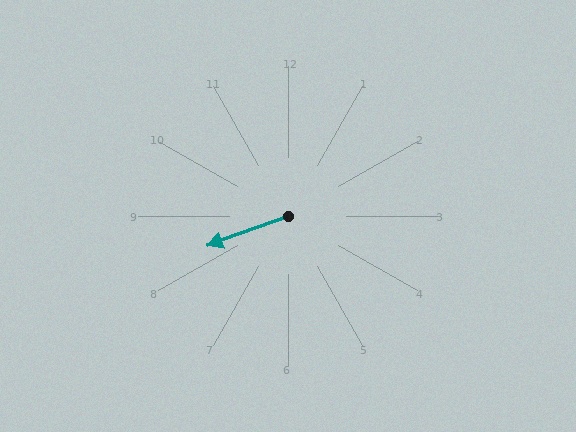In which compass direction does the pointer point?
West.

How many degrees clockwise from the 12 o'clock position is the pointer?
Approximately 250 degrees.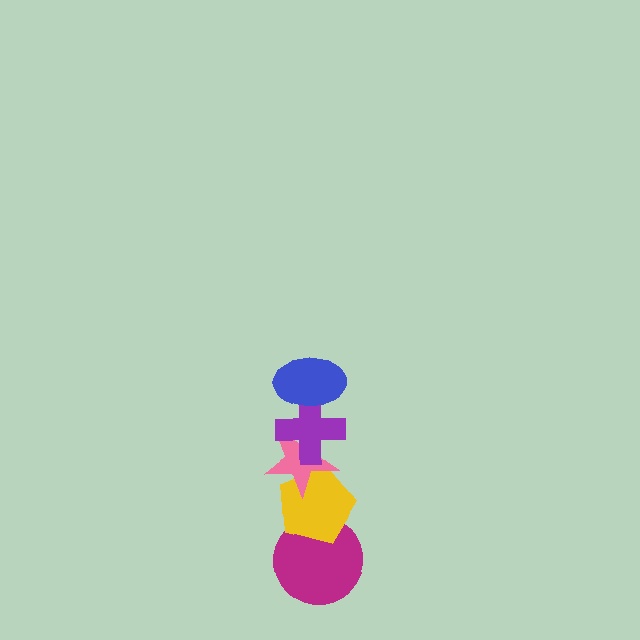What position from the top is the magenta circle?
The magenta circle is 5th from the top.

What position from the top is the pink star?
The pink star is 3rd from the top.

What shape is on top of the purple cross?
The blue ellipse is on top of the purple cross.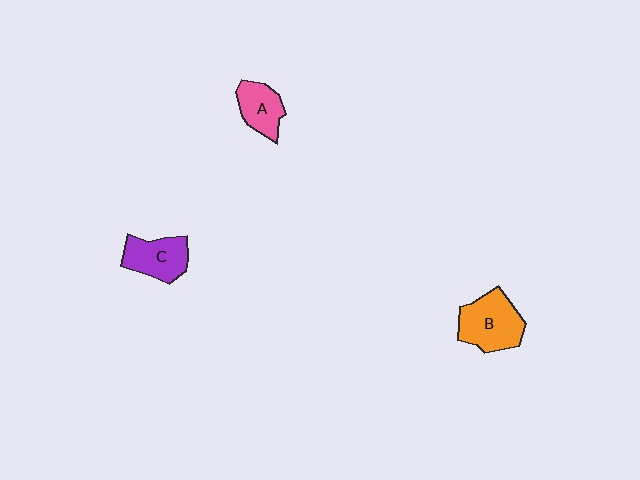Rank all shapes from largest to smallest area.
From largest to smallest: B (orange), C (purple), A (pink).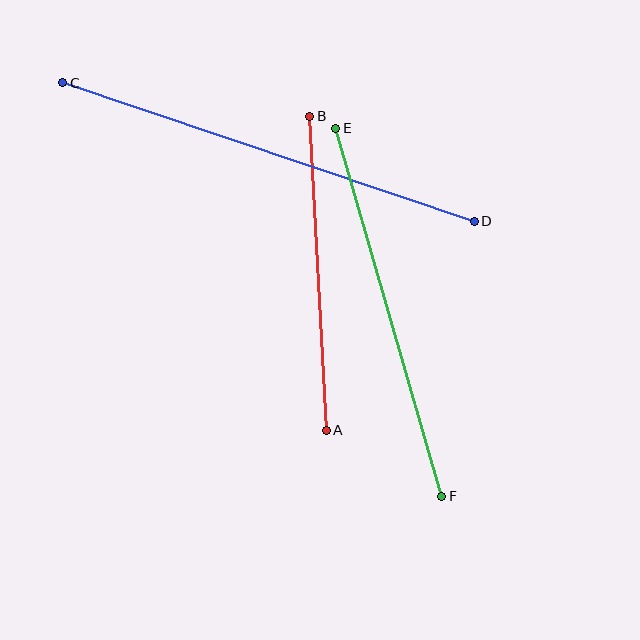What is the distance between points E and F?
The distance is approximately 383 pixels.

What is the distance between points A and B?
The distance is approximately 314 pixels.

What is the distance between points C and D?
The distance is approximately 434 pixels.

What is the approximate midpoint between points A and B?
The midpoint is at approximately (318, 273) pixels.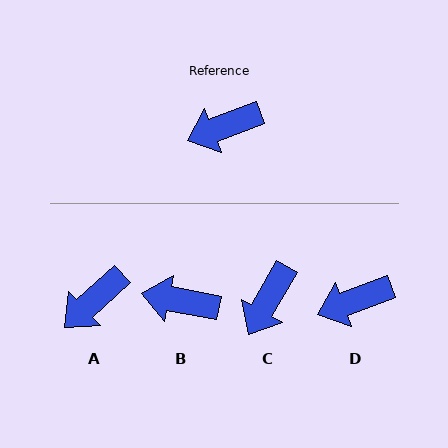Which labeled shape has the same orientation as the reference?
D.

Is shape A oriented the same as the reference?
No, it is off by about 22 degrees.